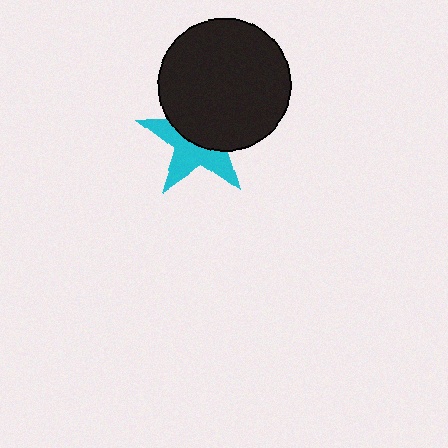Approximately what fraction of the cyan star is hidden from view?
Roughly 52% of the cyan star is hidden behind the black circle.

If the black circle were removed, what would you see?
You would see the complete cyan star.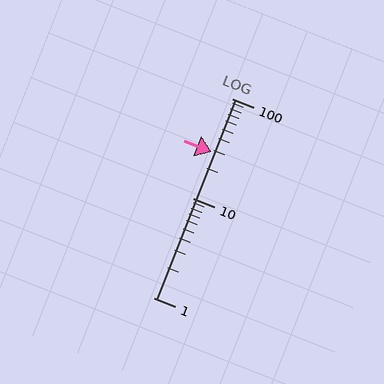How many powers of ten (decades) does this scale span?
The scale spans 2 decades, from 1 to 100.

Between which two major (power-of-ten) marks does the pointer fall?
The pointer is between 10 and 100.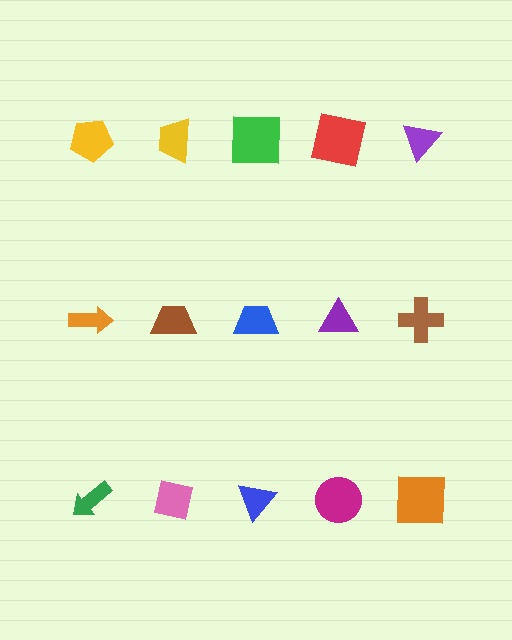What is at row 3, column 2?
A pink square.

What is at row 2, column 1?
An orange arrow.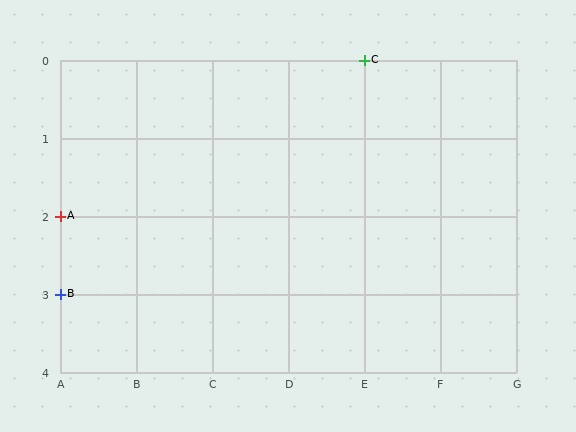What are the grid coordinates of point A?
Point A is at grid coordinates (A, 2).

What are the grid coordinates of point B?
Point B is at grid coordinates (A, 3).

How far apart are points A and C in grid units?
Points A and C are 4 columns and 2 rows apart (about 4.5 grid units diagonally).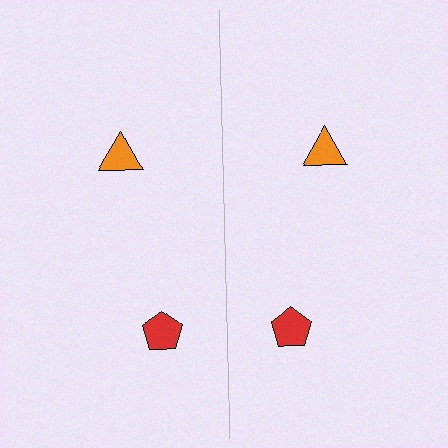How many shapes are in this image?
There are 4 shapes in this image.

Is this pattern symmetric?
Yes, this pattern has bilateral (reflection) symmetry.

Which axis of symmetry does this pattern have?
The pattern has a vertical axis of symmetry running through the center of the image.